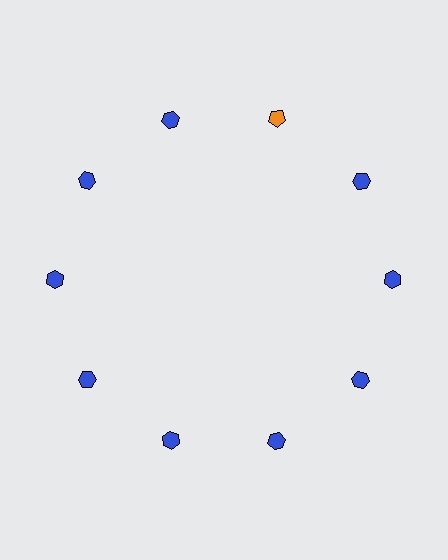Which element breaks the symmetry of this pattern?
The orange pentagon at roughly the 1 o'clock position breaks the symmetry. All other shapes are blue hexagons.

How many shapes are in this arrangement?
There are 10 shapes arranged in a ring pattern.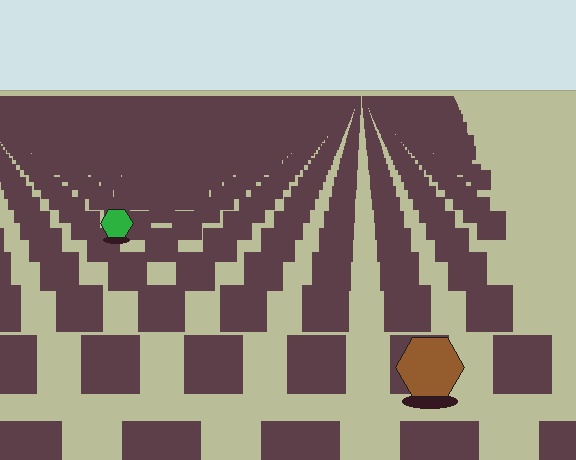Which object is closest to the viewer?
The brown hexagon is closest. The texture marks near it are larger and more spread out.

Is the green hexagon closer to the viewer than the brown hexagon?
No. The brown hexagon is closer — you can tell from the texture gradient: the ground texture is coarser near it.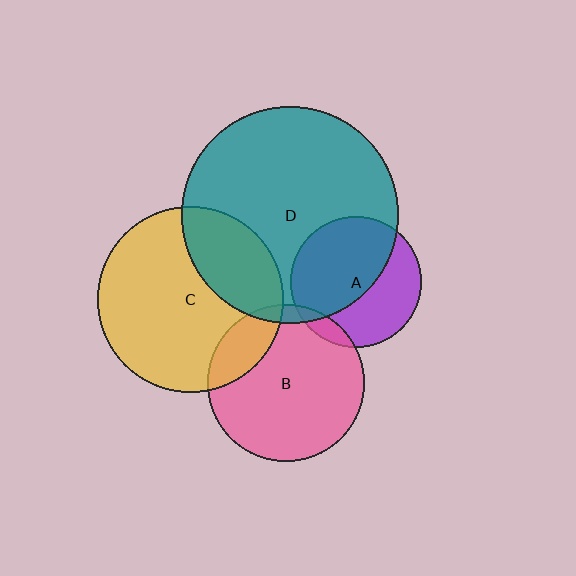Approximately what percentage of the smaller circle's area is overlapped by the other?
Approximately 55%.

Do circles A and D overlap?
Yes.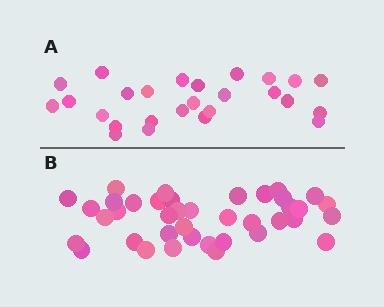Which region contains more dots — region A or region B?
Region B (the bottom region) has more dots.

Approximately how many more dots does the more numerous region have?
Region B has approximately 15 more dots than region A.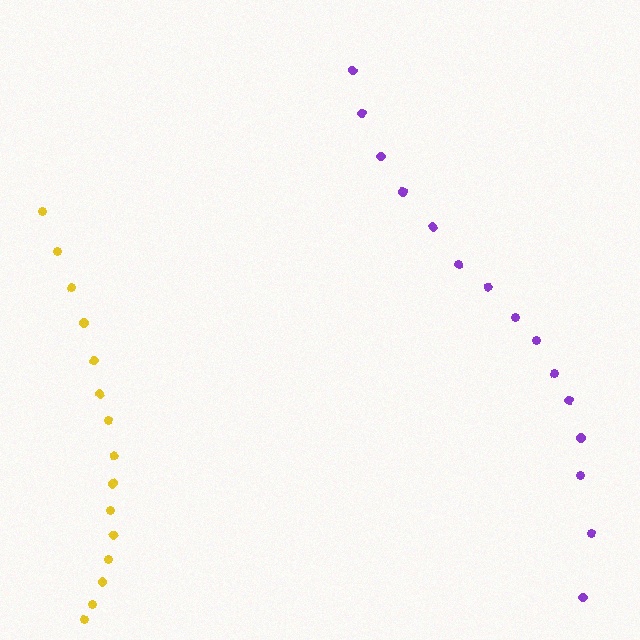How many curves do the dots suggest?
There are 2 distinct paths.